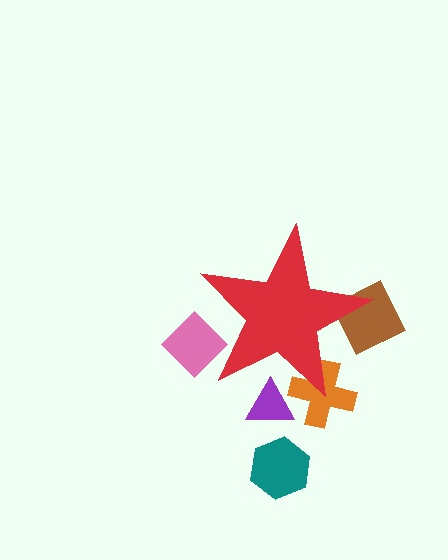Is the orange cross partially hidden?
Yes, the orange cross is partially hidden behind the red star.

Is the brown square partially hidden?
Yes, the brown square is partially hidden behind the red star.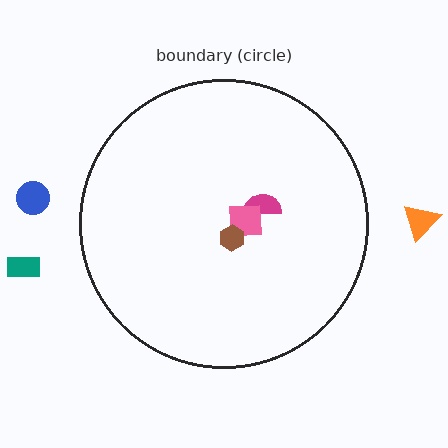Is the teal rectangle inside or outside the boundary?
Outside.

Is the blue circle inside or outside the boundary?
Outside.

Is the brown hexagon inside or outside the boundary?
Inside.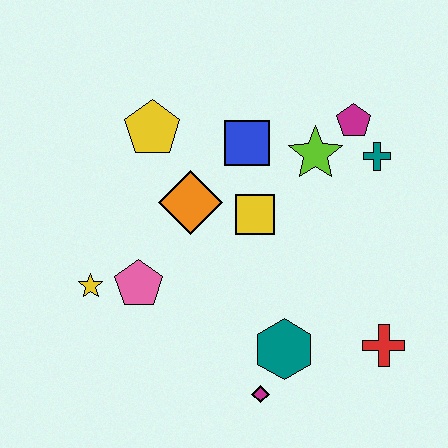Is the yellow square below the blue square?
Yes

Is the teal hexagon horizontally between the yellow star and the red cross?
Yes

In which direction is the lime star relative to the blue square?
The lime star is to the right of the blue square.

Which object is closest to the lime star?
The magenta pentagon is closest to the lime star.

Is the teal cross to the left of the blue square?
No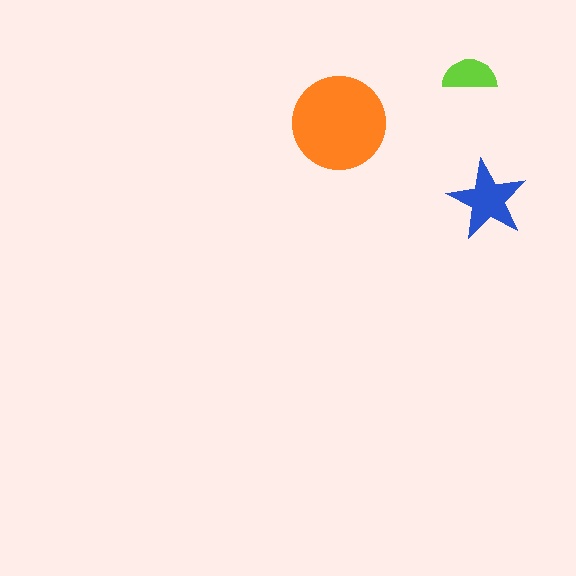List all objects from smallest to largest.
The lime semicircle, the blue star, the orange circle.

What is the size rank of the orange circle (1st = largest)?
1st.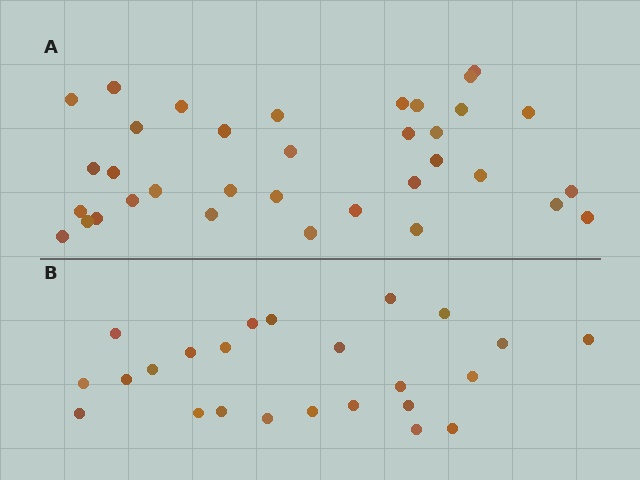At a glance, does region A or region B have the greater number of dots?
Region A (the top region) has more dots.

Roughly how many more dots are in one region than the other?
Region A has roughly 12 or so more dots than region B.